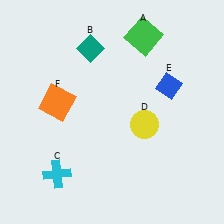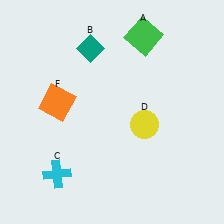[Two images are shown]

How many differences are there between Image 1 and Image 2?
There is 1 difference between the two images.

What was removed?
The blue diamond (E) was removed in Image 2.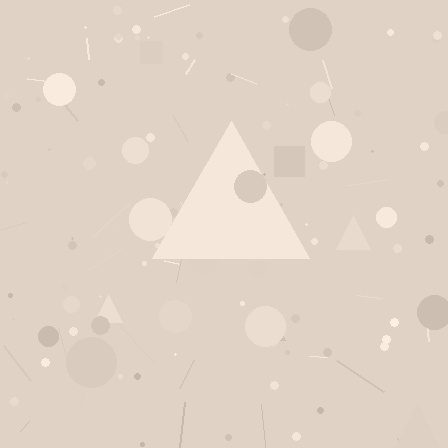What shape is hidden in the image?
A triangle is hidden in the image.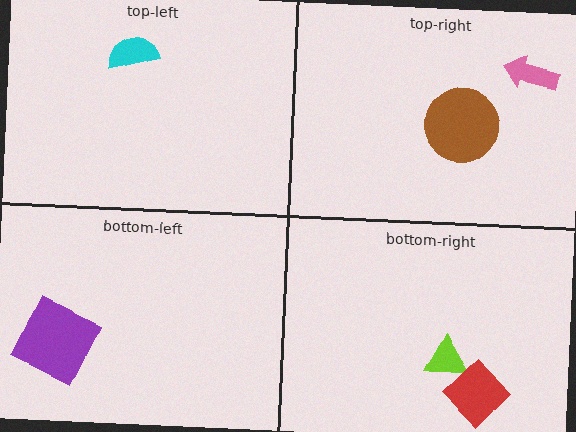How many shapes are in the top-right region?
2.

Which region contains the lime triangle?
The bottom-right region.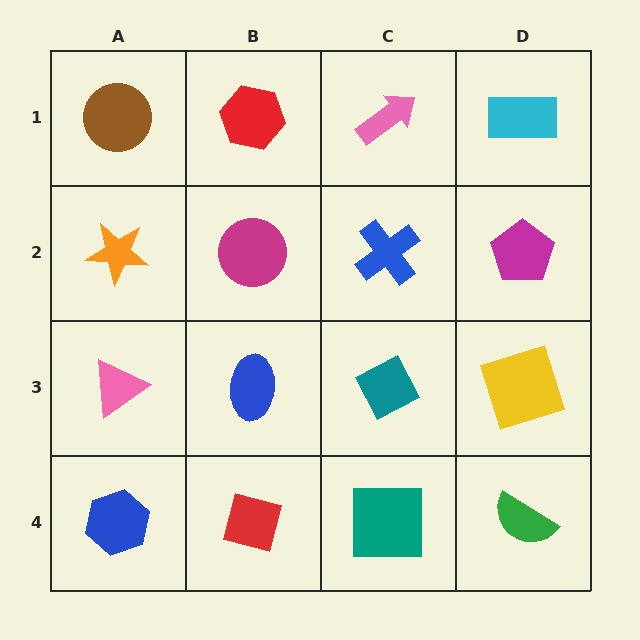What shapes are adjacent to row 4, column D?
A yellow square (row 3, column D), a teal square (row 4, column C).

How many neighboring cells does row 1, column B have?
3.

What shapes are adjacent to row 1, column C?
A blue cross (row 2, column C), a red hexagon (row 1, column B), a cyan rectangle (row 1, column D).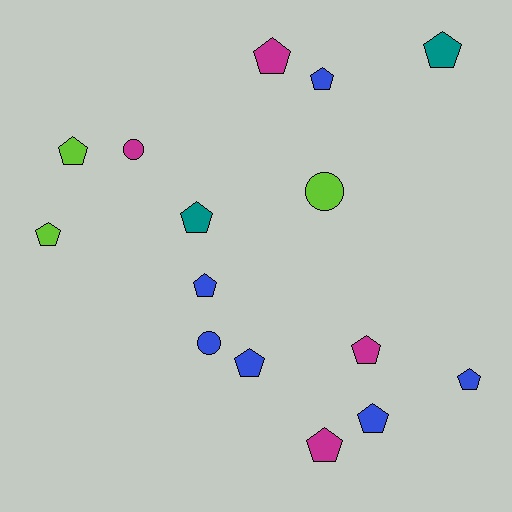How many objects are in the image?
There are 15 objects.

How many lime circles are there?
There is 1 lime circle.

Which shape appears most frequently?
Pentagon, with 12 objects.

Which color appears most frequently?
Blue, with 6 objects.